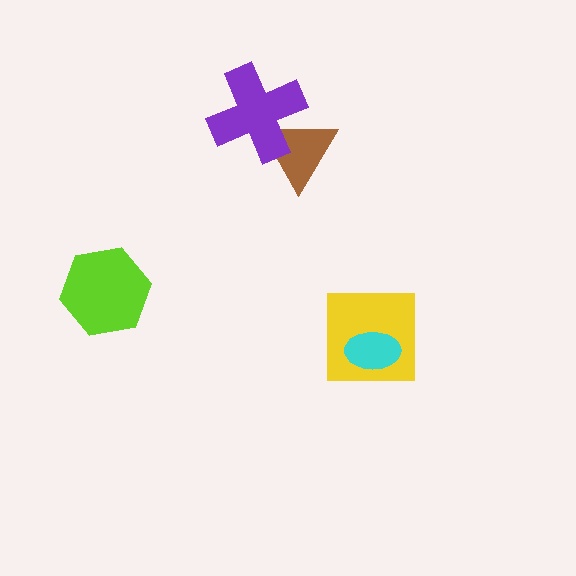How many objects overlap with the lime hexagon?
0 objects overlap with the lime hexagon.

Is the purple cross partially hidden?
No, no other shape covers it.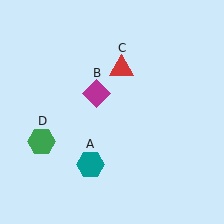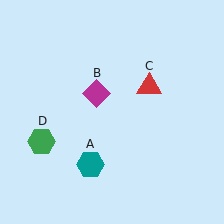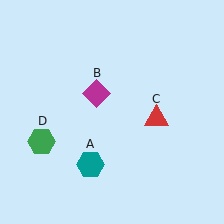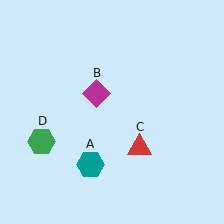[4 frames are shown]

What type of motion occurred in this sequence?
The red triangle (object C) rotated clockwise around the center of the scene.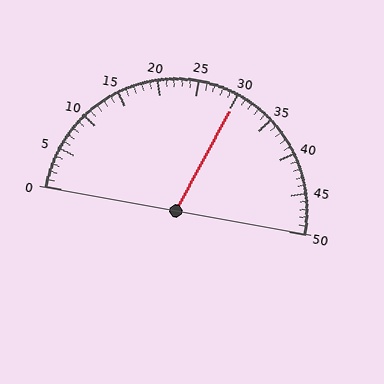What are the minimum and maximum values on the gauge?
The gauge ranges from 0 to 50.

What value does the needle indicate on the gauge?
The needle indicates approximately 30.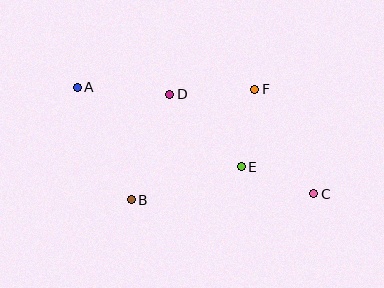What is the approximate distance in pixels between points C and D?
The distance between C and D is approximately 175 pixels.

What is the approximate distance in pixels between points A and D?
The distance between A and D is approximately 93 pixels.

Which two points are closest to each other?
Points C and E are closest to each other.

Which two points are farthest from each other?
Points A and C are farthest from each other.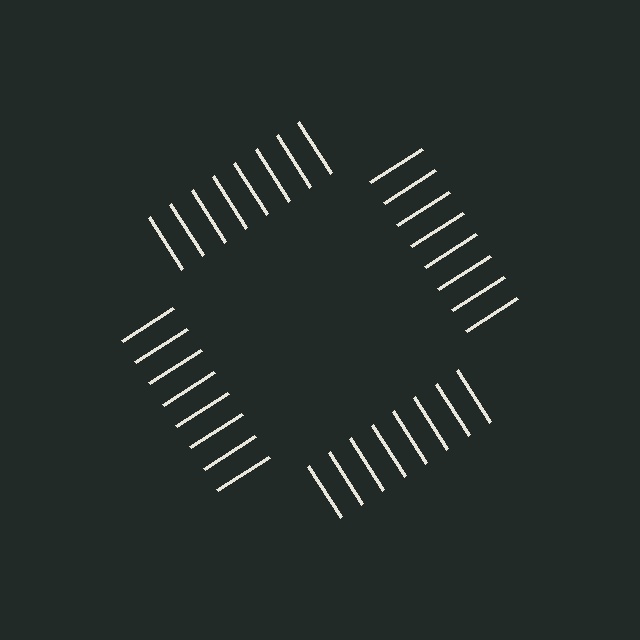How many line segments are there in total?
32 — 8 along each of the 4 edges.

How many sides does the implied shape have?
4 sides — the line-ends trace a square.